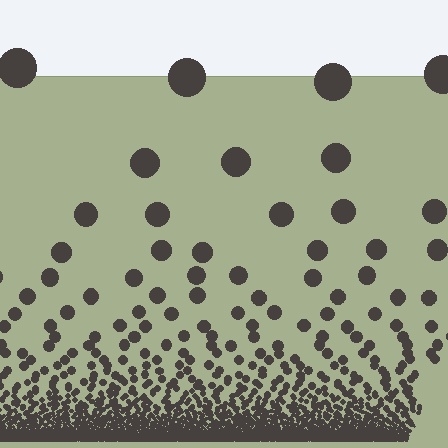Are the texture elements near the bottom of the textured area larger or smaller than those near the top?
Smaller. The gradient is inverted — elements near the bottom are smaller and denser.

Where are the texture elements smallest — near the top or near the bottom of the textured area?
Near the bottom.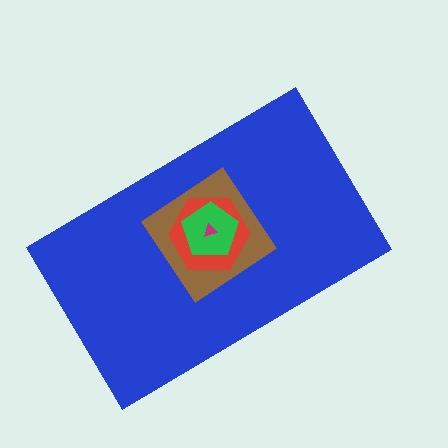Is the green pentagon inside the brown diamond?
Yes.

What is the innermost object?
The magenta triangle.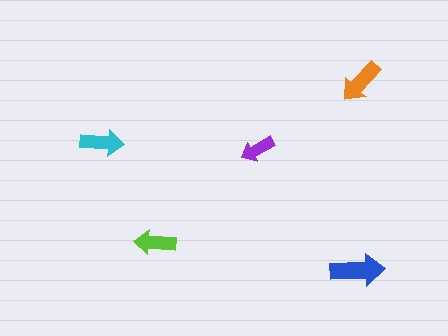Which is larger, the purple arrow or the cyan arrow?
The cyan one.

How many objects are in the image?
There are 5 objects in the image.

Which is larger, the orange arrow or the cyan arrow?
The orange one.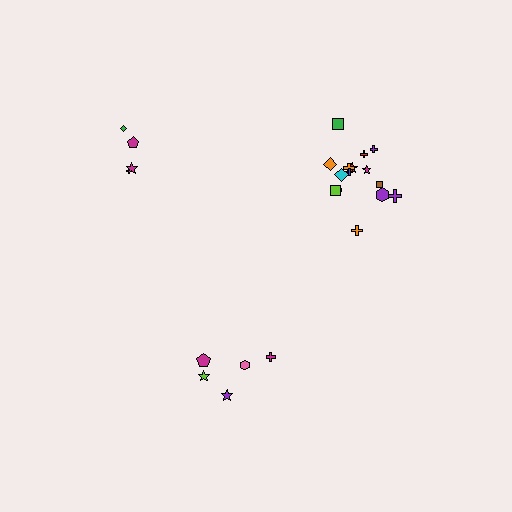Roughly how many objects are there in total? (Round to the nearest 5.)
Roughly 25 objects in total.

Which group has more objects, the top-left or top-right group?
The top-right group.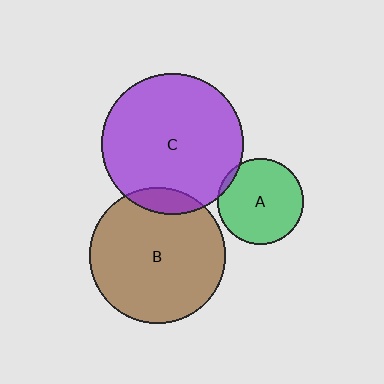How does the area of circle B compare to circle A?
Approximately 2.5 times.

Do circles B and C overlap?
Yes.